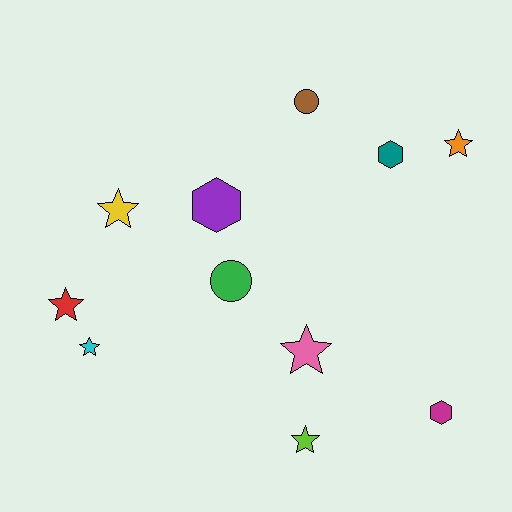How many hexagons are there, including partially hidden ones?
There are 3 hexagons.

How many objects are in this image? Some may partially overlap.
There are 11 objects.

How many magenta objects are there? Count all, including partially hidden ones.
There is 1 magenta object.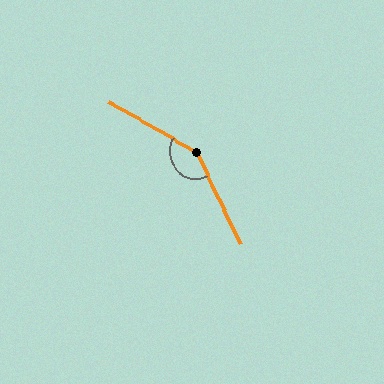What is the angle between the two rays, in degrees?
Approximately 145 degrees.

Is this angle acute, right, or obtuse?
It is obtuse.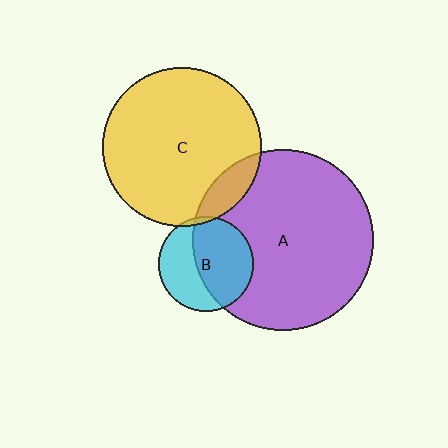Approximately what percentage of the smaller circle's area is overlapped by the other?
Approximately 5%.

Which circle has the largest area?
Circle A (purple).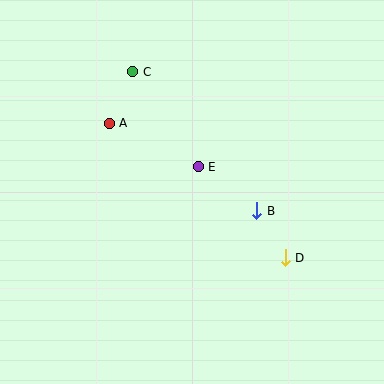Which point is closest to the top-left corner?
Point C is closest to the top-left corner.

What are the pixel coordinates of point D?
Point D is at (285, 258).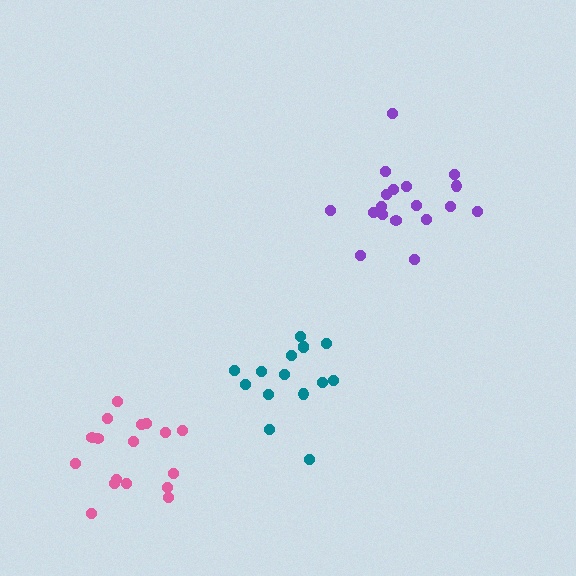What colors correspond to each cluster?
The clusters are colored: pink, purple, teal.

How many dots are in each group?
Group 1: 17 dots, Group 2: 18 dots, Group 3: 15 dots (50 total).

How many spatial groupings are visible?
There are 3 spatial groupings.